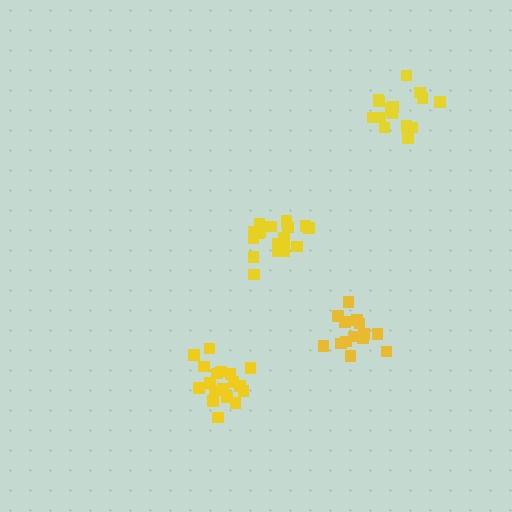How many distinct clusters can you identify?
There are 4 distinct clusters.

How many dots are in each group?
Group 1: 18 dots, Group 2: 18 dots, Group 3: 14 dots, Group 4: 16 dots (66 total).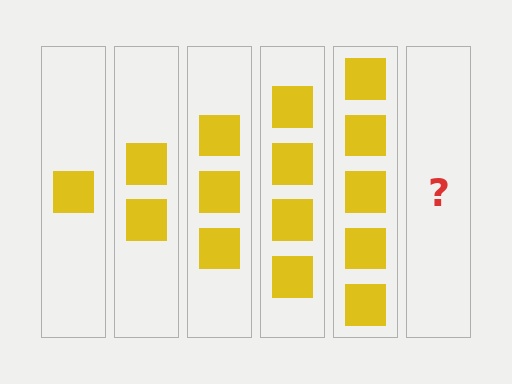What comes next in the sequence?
The next element should be 6 squares.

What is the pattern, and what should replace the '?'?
The pattern is that each step adds one more square. The '?' should be 6 squares.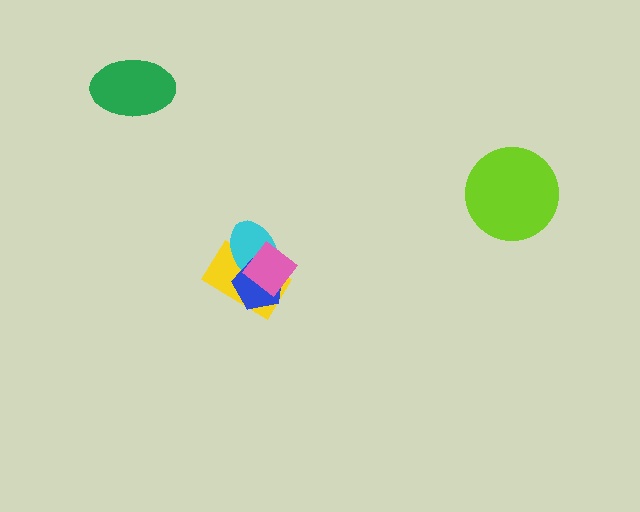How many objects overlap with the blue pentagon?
3 objects overlap with the blue pentagon.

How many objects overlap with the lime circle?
0 objects overlap with the lime circle.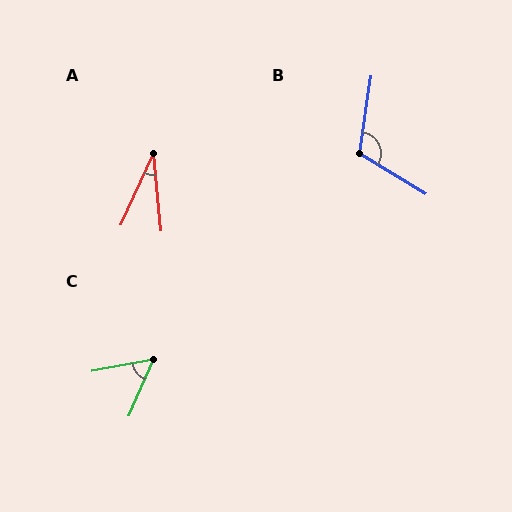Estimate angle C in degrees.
Approximately 56 degrees.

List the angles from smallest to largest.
A (30°), C (56°), B (112°).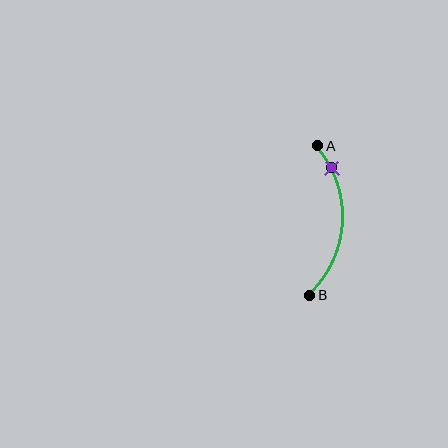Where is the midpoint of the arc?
The arc midpoint is the point on the curve farthest from the straight line joining A and B. It sits to the right of that line.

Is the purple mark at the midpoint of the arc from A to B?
No. The purple mark lies on the arc but is closer to endpoint A. The arc midpoint would be at the point on the curve equidistant along the arc from both A and B.